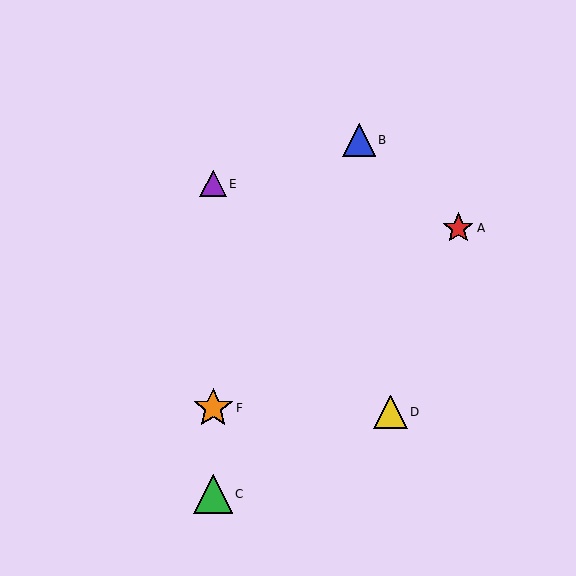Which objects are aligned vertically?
Objects C, E, F are aligned vertically.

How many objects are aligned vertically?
3 objects (C, E, F) are aligned vertically.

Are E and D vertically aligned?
No, E is at x≈213 and D is at x≈390.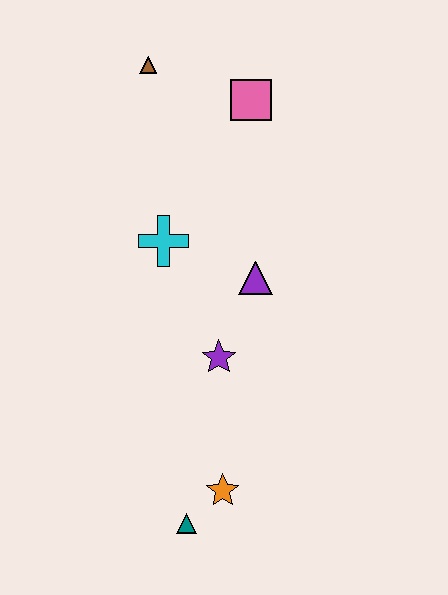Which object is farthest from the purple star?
The brown triangle is farthest from the purple star.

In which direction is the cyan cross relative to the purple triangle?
The cyan cross is to the left of the purple triangle.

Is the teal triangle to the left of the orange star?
Yes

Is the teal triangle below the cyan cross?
Yes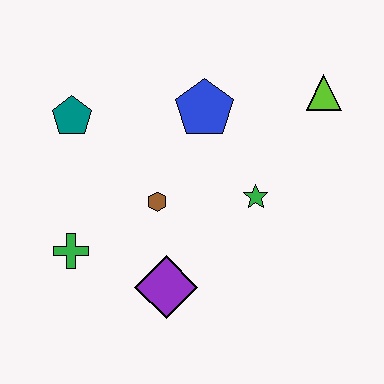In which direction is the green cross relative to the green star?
The green cross is to the left of the green star.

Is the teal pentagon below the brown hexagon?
No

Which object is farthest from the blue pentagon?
The green cross is farthest from the blue pentagon.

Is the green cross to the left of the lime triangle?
Yes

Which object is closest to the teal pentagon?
The brown hexagon is closest to the teal pentagon.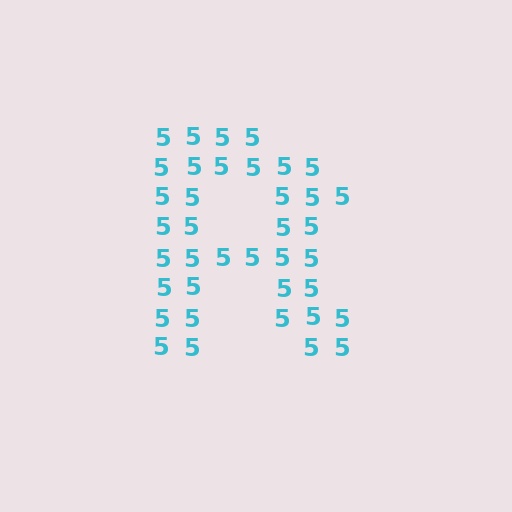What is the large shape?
The large shape is the letter R.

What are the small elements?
The small elements are digit 5's.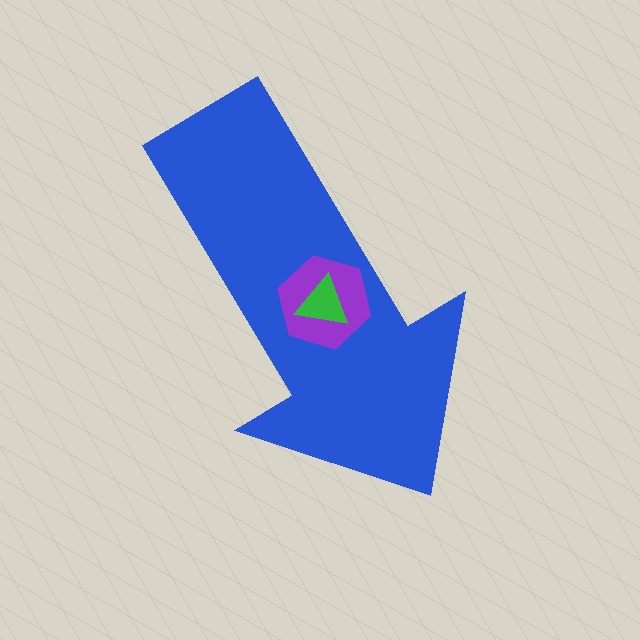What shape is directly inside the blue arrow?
The purple hexagon.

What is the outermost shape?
The blue arrow.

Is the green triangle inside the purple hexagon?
Yes.